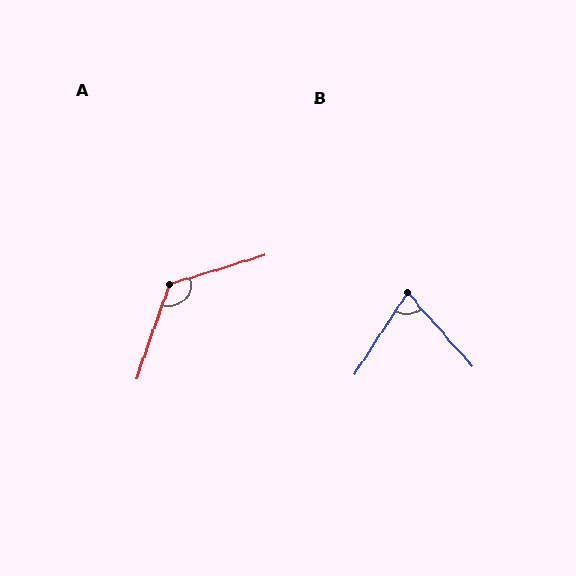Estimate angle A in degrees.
Approximately 126 degrees.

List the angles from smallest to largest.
B (74°), A (126°).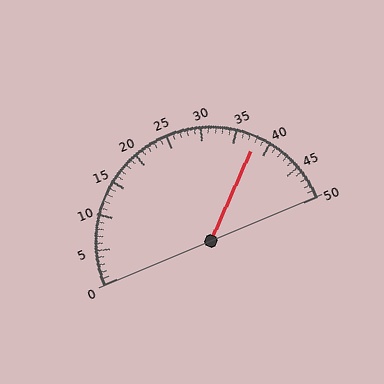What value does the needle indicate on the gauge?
The needle indicates approximately 38.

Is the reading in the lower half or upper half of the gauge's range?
The reading is in the upper half of the range (0 to 50).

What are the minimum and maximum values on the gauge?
The gauge ranges from 0 to 50.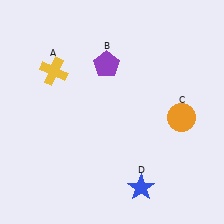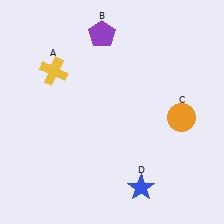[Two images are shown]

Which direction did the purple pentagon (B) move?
The purple pentagon (B) moved up.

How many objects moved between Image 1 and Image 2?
1 object moved between the two images.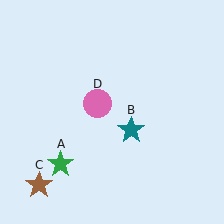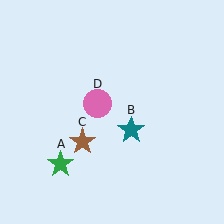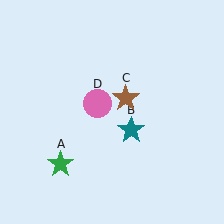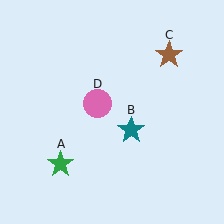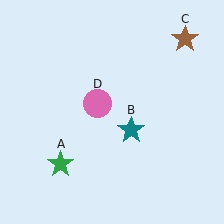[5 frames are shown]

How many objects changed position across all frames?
1 object changed position: brown star (object C).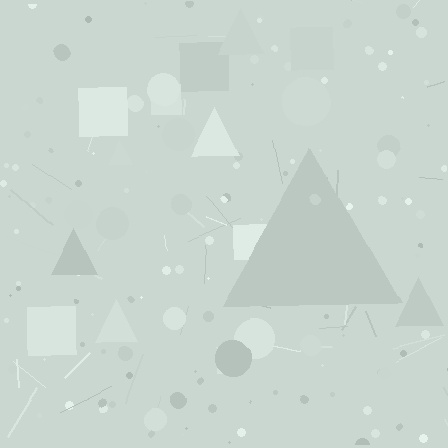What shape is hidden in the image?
A triangle is hidden in the image.